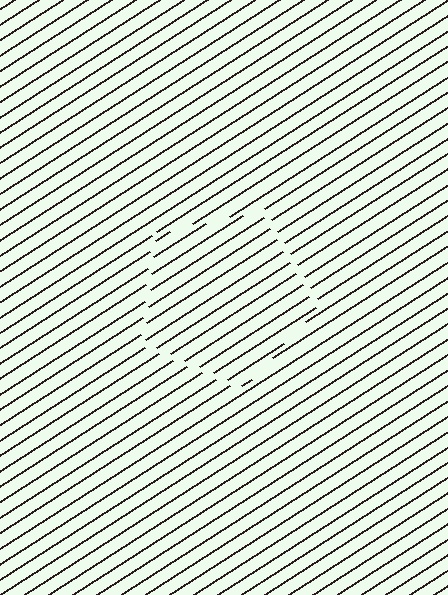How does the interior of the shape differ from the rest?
The interior of the shape contains the same grating, shifted by half a period — the contour is defined by the phase discontinuity where line-ends from the inner and outer gratings abut.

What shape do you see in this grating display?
An illusory pentagon. The interior of the shape contains the same grating, shifted by half a period — the contour is defined by the phase discontinuity where line-ends from the inner and outer gratings abut.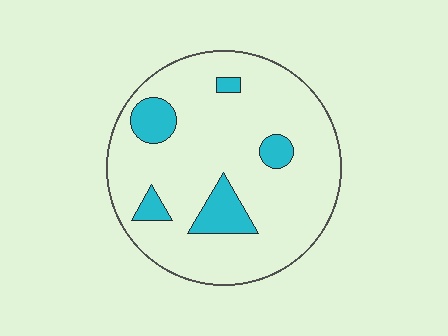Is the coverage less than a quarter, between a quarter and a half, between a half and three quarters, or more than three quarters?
Less than a quarter.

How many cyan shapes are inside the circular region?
5.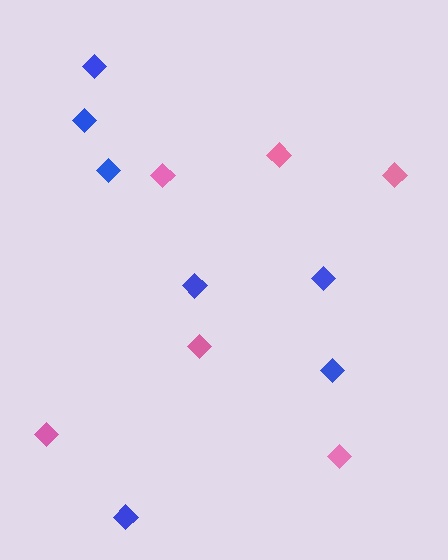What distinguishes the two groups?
There are 2 groups: one group of pink diamonds (6) and one group of blue diamonds (7).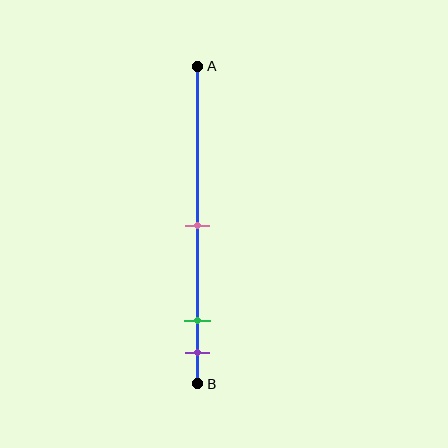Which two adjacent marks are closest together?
The green and purple marks are the closest adjacent pair.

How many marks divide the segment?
There are 3 marks dividing the segment.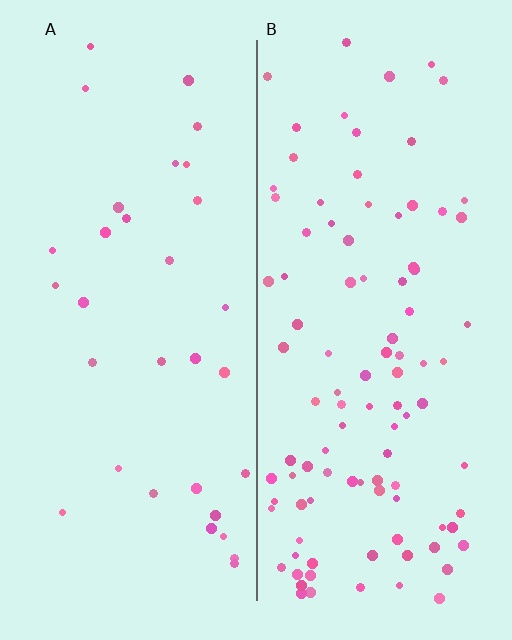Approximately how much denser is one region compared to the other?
Approximately 3.1× — region B over region A.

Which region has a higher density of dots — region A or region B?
B (the right).